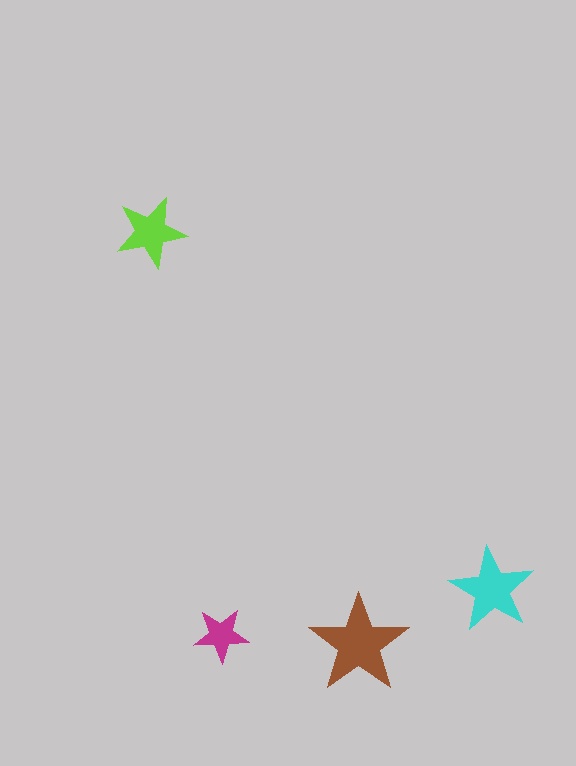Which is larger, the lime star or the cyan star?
The cyan one.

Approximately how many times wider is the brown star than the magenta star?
About 2 times wider.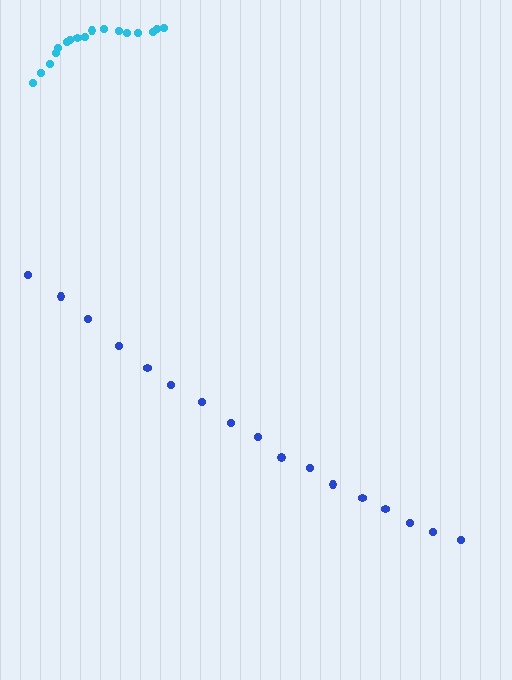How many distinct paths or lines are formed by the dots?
There are 2 distinct paths.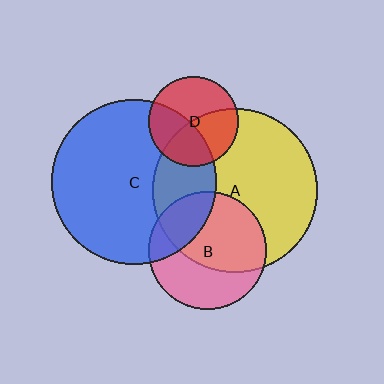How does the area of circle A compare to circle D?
Approximately 3.4 times.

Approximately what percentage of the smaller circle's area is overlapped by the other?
Approximately 60%.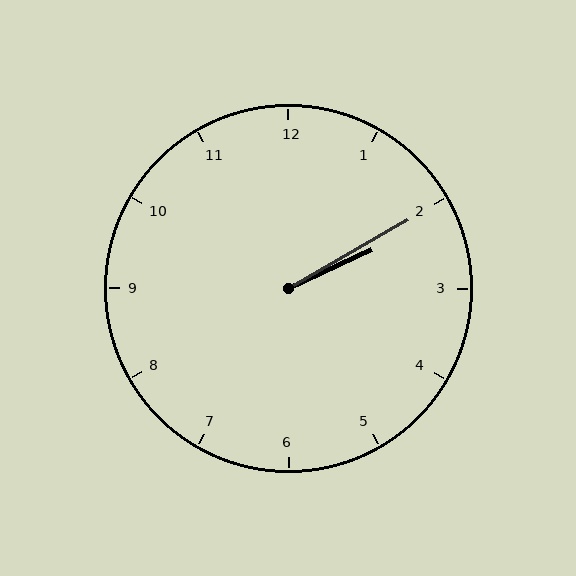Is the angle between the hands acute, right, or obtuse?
It is acute.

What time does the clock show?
2:10.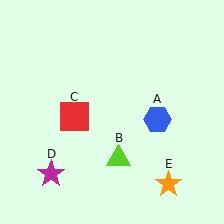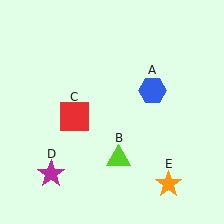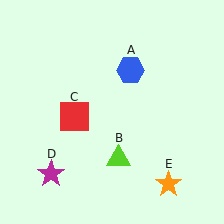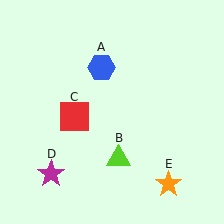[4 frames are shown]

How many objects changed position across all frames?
1 object changed position: blue hexagon (object A).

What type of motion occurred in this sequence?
The blue hexagon (object A) rotated counterclockwise around the center of the scene.